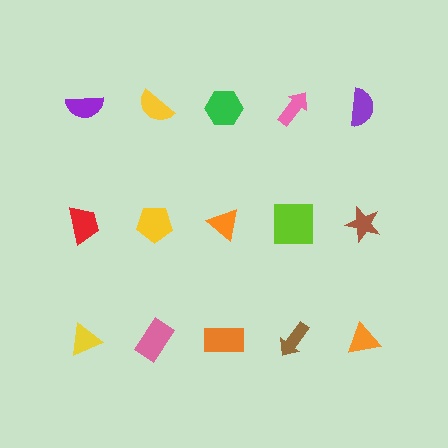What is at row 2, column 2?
A yellow pentagon.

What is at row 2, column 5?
A brown star.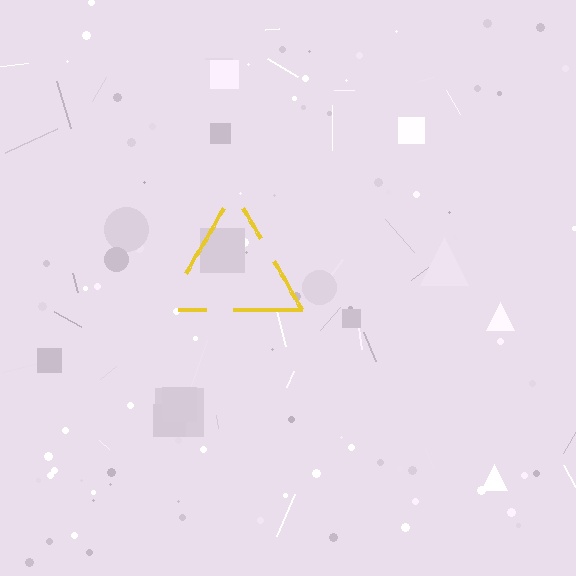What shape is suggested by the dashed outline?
The dashed outline suggests a triangle.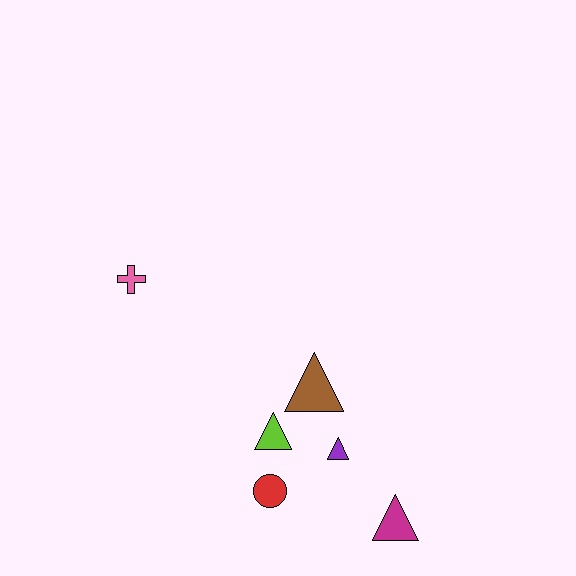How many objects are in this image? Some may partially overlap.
There are 6 objects.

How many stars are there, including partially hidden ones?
There are no stars.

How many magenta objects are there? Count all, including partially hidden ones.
There is 1 magenta object.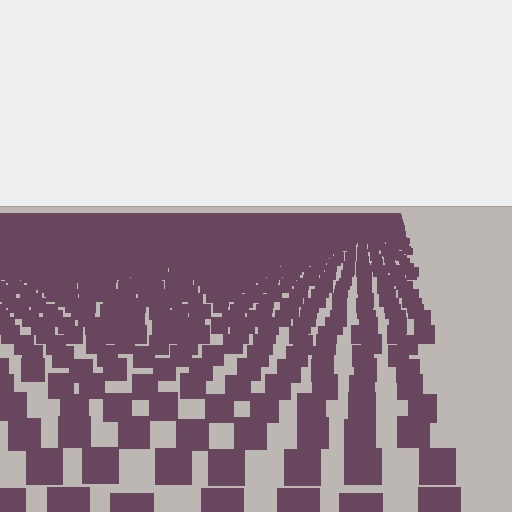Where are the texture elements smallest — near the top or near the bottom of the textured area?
Near the top.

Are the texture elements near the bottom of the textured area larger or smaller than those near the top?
Larger. Near the bottom, elements are closer to the viewer and appear at a bigger on-screen size.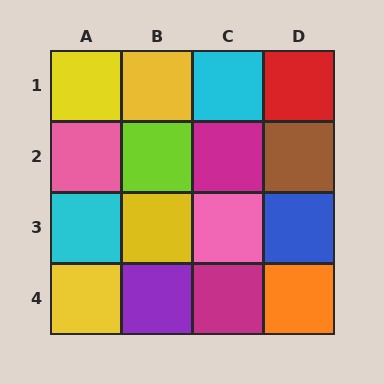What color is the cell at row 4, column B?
Purple.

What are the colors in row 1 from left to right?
Yellow, yellow, cyan, red.